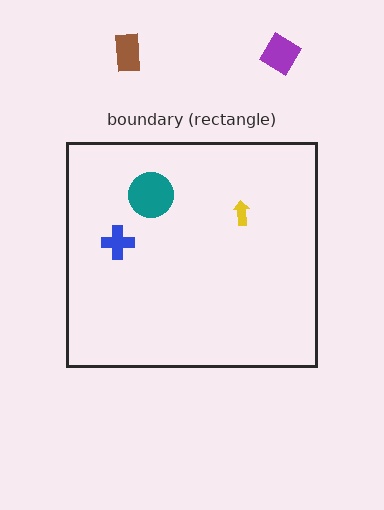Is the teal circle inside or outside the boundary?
Inside.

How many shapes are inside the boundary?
3 inside, 2 outside.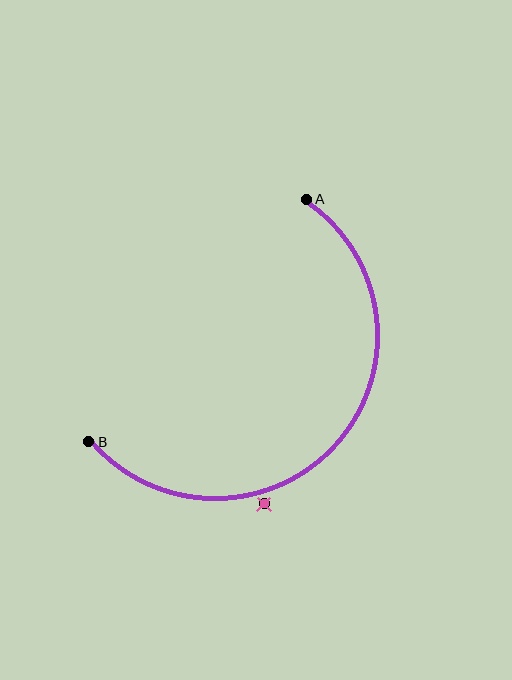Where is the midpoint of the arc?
The arc midpoint is the point on the curve farthest from the straight line joining A and B. It sits below and to the right of that line.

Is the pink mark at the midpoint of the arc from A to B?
No — the pink mark does not lie on the arc at all. It sits slightly outside the curve.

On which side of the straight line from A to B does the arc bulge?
The arc bulges below and to the right of the straight line connecting A and B.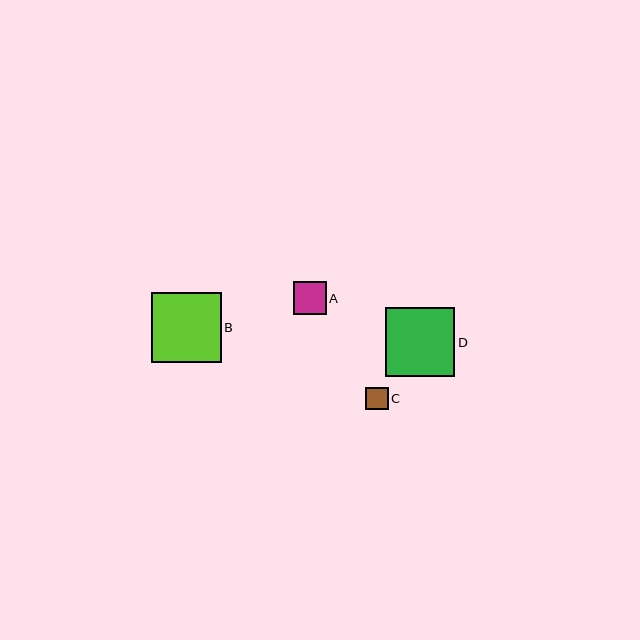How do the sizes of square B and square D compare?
Square B and square D are approximately the same size.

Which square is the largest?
Square B is the largest with a size of approximately 70 pixels.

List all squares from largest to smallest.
From largest to smallest: B, D, A, C.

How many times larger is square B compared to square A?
Square B is approximately 2.1 times the size of square A.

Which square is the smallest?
Square C is the smallest with a size of approximately 23 pixels.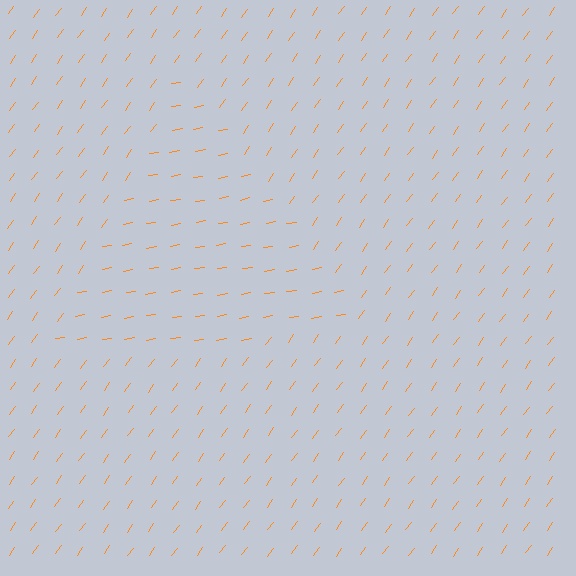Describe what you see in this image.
The image is filled with small orange line segments. A triangle region in the image has lines oriented differently from the surrounding lines, creating a visible texture boundary.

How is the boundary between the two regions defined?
The boundary is defined purely by a change in line orientation (approximately 45 degrees difference). All lines are the same color and thickness.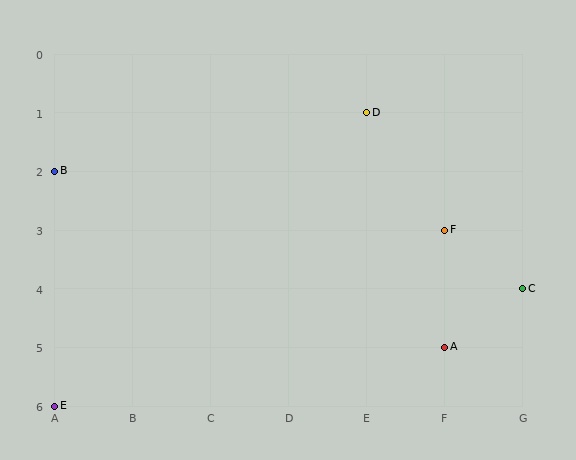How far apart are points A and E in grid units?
Points A and E are 5 columns and 1 row apart (about 5.1 grid units diagonally).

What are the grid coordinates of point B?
Point B is at grid coordinates (A, 2).